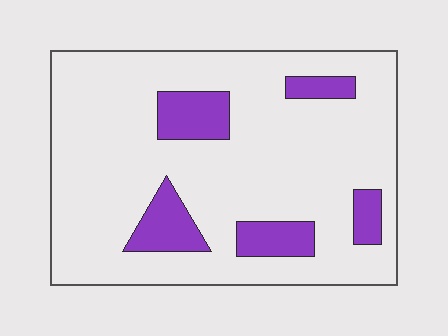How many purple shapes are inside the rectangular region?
5.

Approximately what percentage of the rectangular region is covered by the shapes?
Approximately 15%.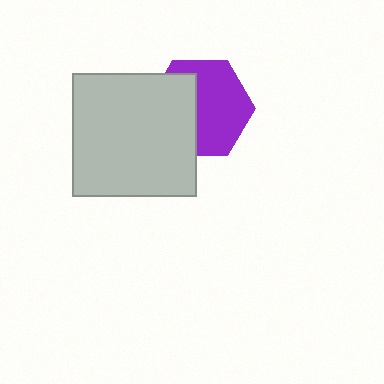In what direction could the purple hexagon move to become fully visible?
The purple hexagon could move right. That would shift it out from behind the light gray square entirely.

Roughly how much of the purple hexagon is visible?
About half of it is visible (roughly 58%).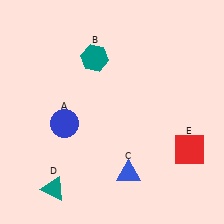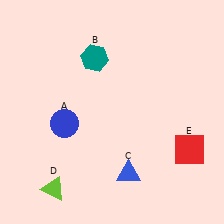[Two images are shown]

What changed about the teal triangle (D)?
In Image 1, D is teal. In Image 2, it changed to lime.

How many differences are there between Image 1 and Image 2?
There is 1 difference between the two images.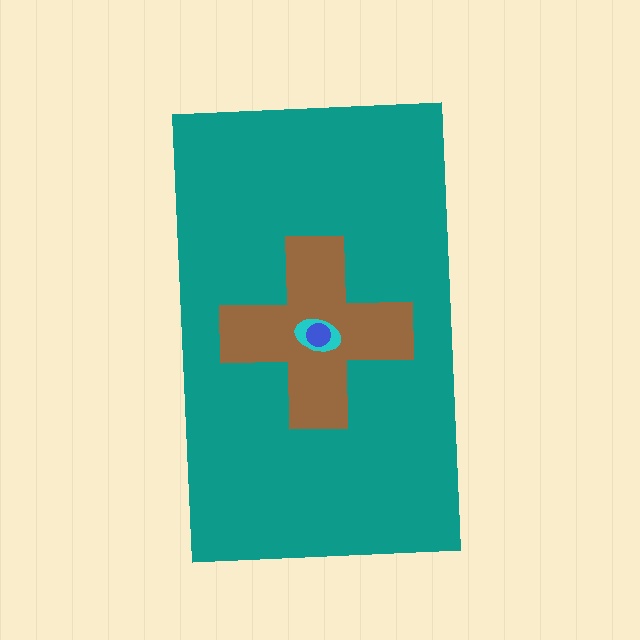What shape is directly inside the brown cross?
The cyan ellipse.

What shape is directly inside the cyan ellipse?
The blue circle.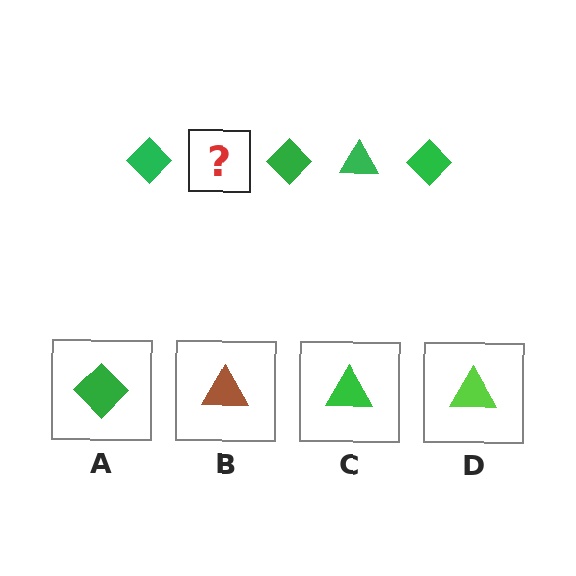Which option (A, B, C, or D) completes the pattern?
C.